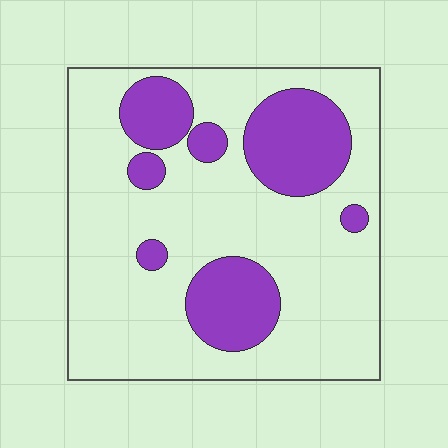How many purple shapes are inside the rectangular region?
7.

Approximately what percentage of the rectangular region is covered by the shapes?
Approximately 25%.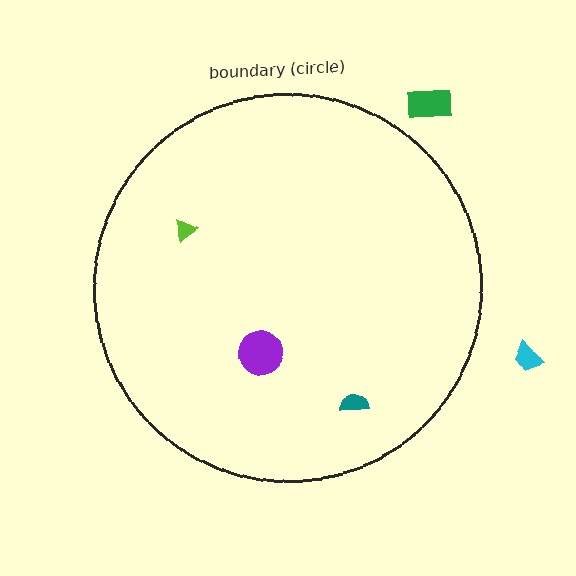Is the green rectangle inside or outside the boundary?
Outside.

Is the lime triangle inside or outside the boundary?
Inside.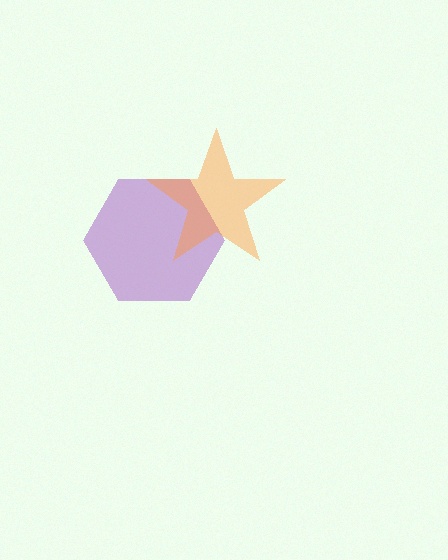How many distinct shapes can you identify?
There are 2 distinct shapes: a purple hexagon, an orange star.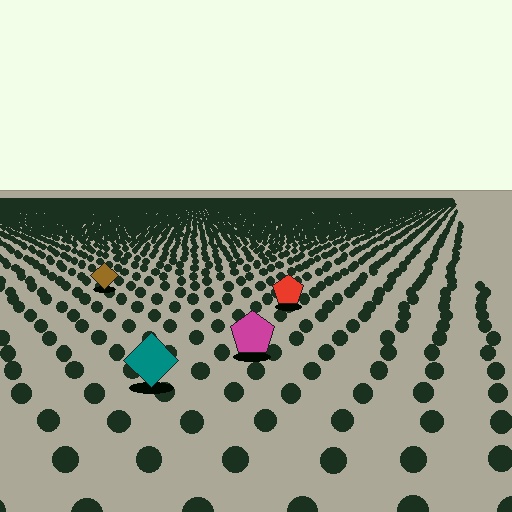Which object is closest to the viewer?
The teal diamond is closest. The texture marks near it are larger and more spread out.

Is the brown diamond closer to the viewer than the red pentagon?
No. The red pentagon is closer — you can tell from the texture gradient: the ground texture is coarser near it.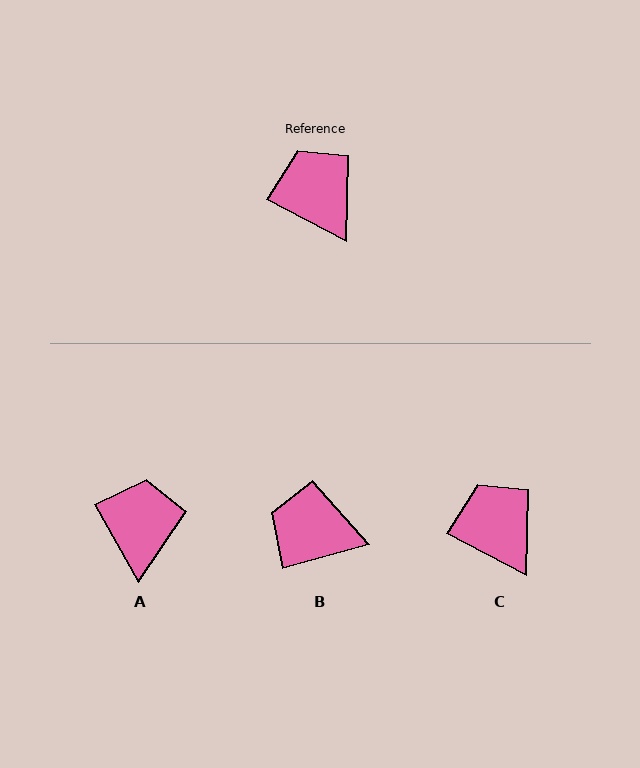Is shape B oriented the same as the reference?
No, it is off by about 43 degrees.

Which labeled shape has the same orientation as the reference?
C.